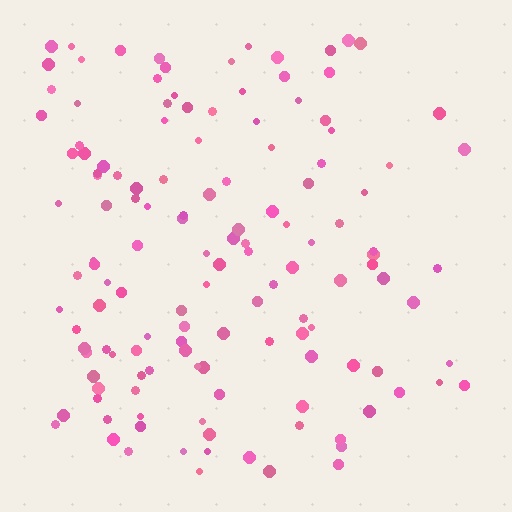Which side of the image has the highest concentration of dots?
The left.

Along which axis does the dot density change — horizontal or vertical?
Horizontal.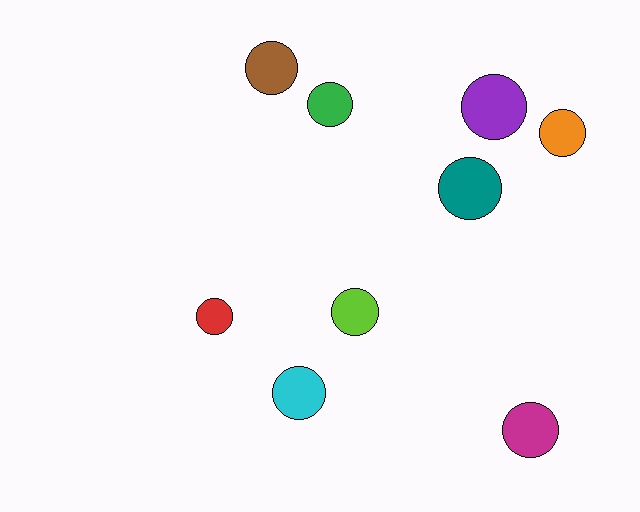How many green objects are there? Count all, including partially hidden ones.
There is 1 green object.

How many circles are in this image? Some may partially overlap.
There are 9 circles.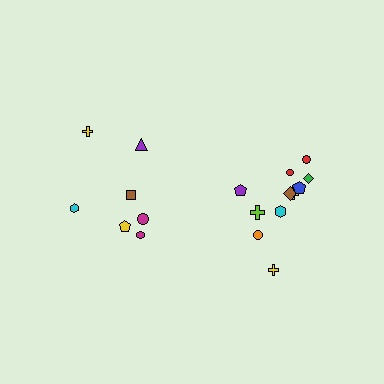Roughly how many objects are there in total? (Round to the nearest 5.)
Roughly 20 objects in total.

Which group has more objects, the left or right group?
The right group.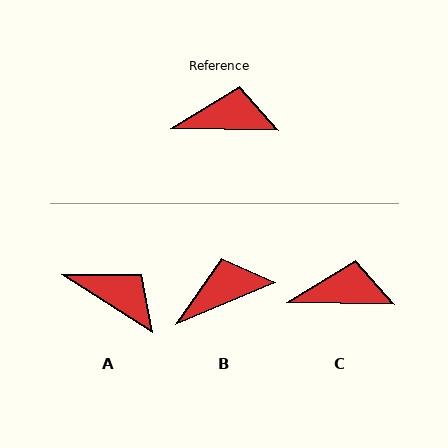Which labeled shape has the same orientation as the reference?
C.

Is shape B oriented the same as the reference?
No, it is off by about 24 degrees.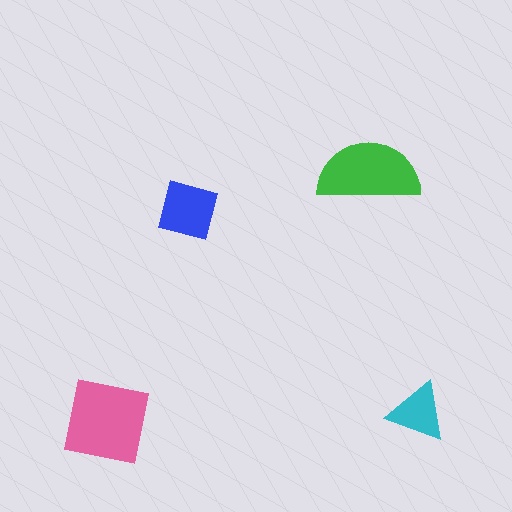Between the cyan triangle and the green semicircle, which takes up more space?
The green semicircle.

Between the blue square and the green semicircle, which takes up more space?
The green semicircle.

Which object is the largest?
The pink square.